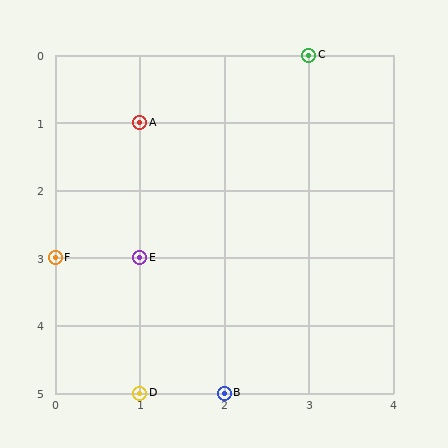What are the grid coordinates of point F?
Point F is at grid coordinates (0, 3).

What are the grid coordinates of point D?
Point D is at grid coordinates (1, 5).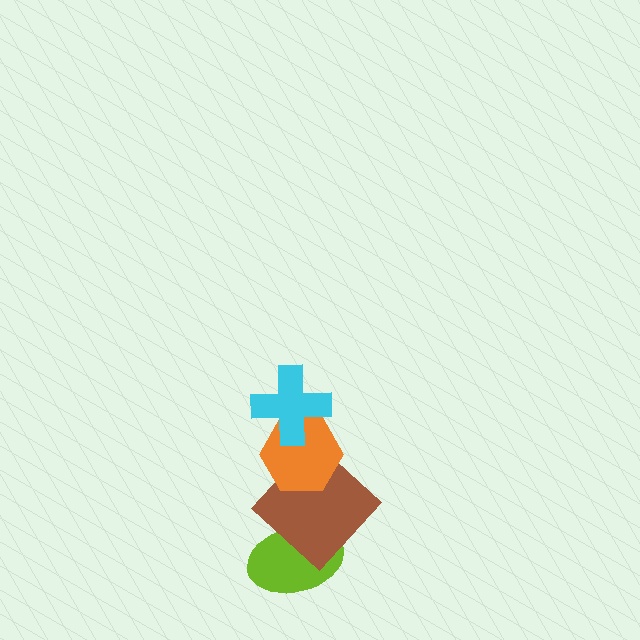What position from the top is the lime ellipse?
The lime ellipse is 4th from the top.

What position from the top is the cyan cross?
The cyan cross is 1st from the top.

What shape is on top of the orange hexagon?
The cyan cross is on top of the orange hexagon.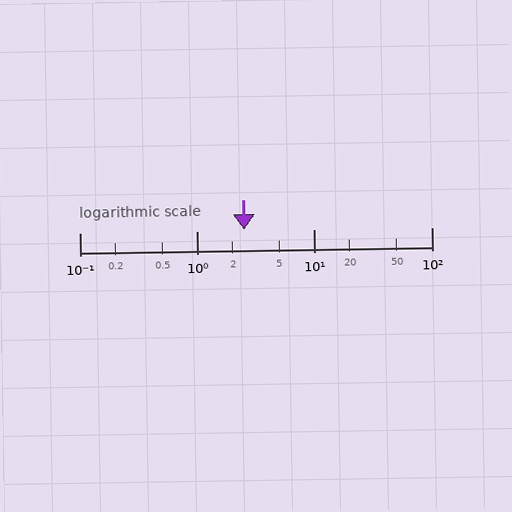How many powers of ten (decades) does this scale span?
The scale spans 3 decades, from 0.1 to 100.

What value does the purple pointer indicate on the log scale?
The pointer indicates approximately 2.5.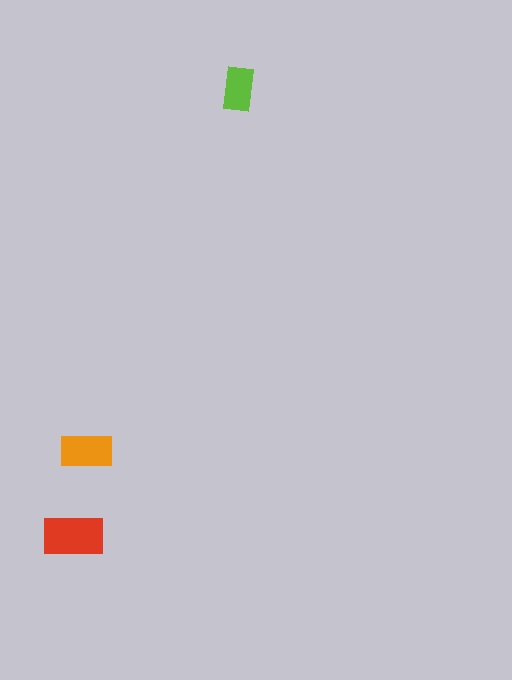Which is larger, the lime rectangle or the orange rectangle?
The orange one.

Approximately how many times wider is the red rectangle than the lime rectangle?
About 1.5 times wider.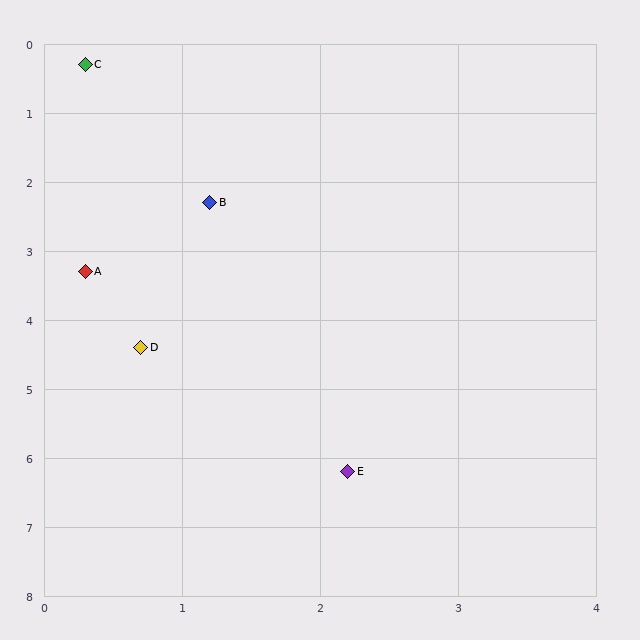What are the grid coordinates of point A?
Point A is at approximately (0.3, 3.3).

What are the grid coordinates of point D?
Point D is at approximately (0.7, 4.4).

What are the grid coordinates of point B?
Point B is at approximately (1.2, 2.3).